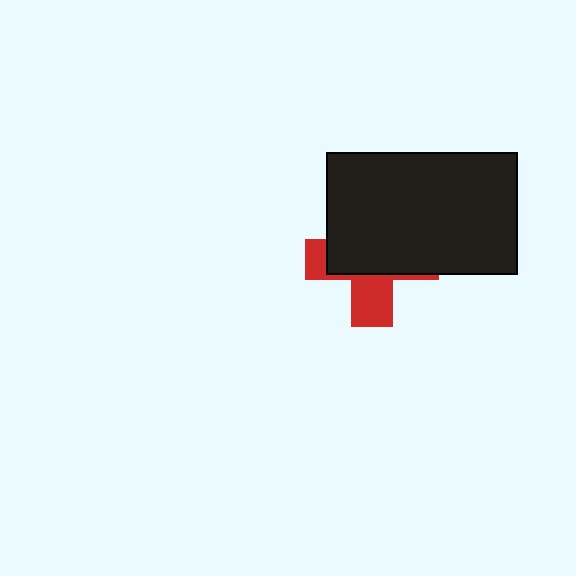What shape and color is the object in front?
The object in front is a black rectangle.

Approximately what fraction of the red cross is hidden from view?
Roughly 65% of the red cross is hidden behind the black rectangle.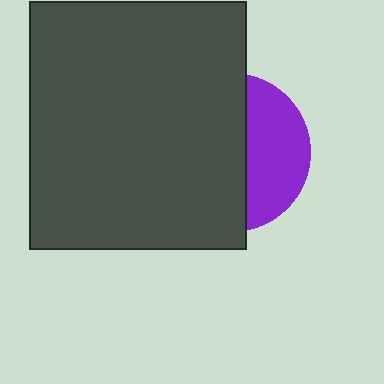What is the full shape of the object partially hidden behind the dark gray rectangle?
The partially hidden object is a purple circle.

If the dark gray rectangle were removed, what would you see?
You would see the complete purple circle.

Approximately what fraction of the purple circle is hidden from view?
Roughly 63% of the purple circle is hidden behind the dark gray rectangle.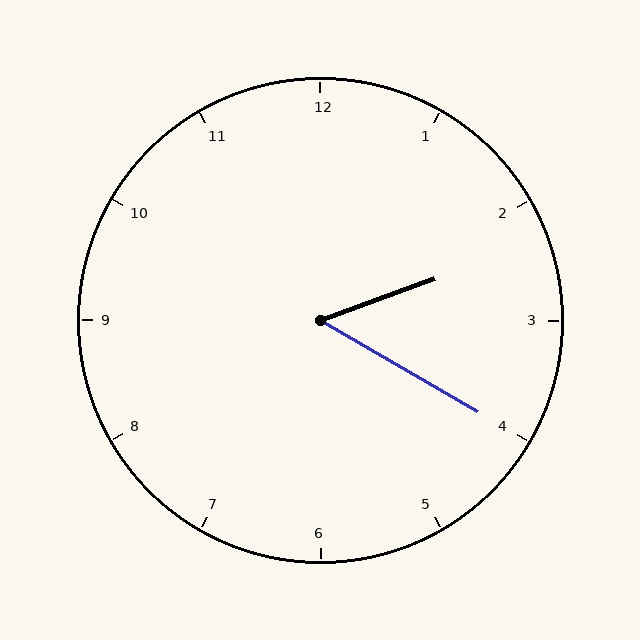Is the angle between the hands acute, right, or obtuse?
It is acute.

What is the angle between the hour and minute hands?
Approximately 50 degrees.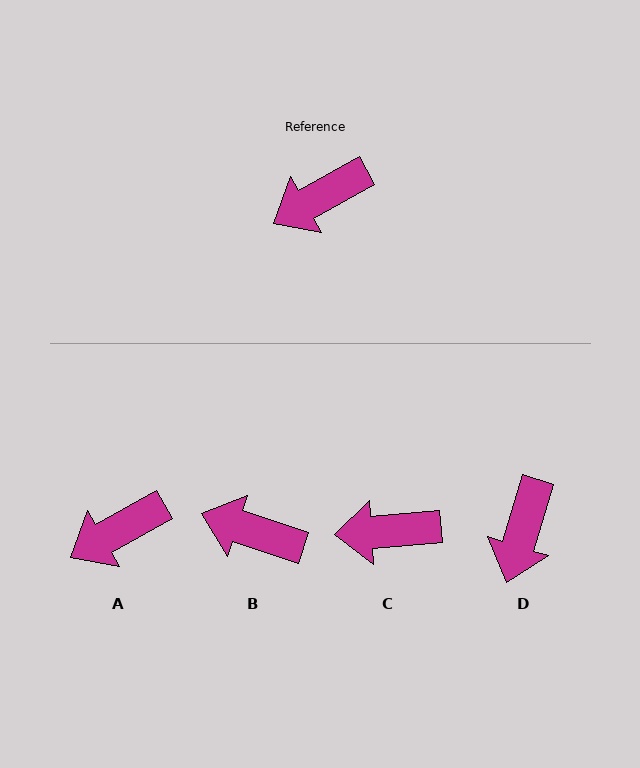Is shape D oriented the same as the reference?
No, it is off by about 44 degrees.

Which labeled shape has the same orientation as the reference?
A.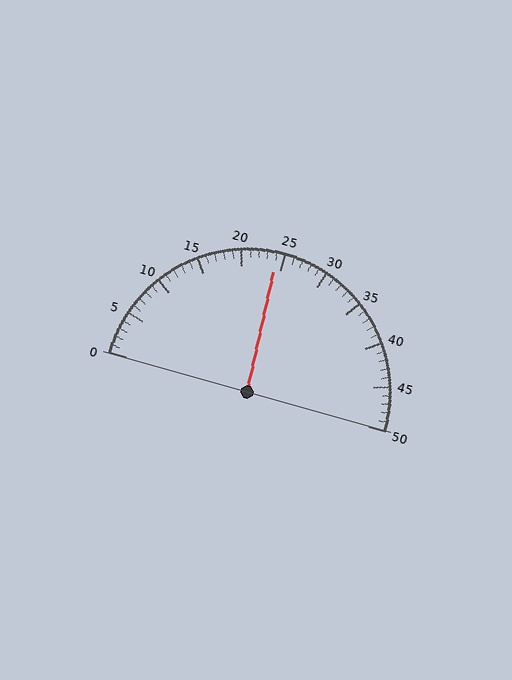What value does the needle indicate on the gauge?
The needle indicates approximately 24.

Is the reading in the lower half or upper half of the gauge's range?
The reading is in the lower half of the range (0 to 50).